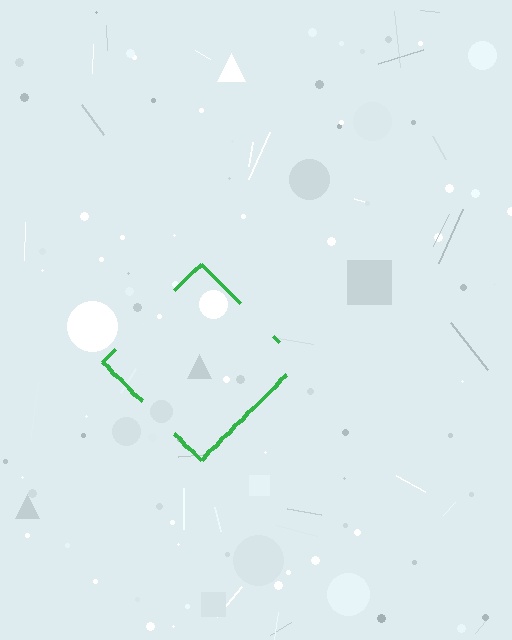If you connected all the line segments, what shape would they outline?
They would outline a diamond.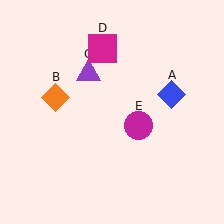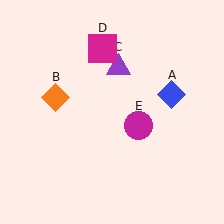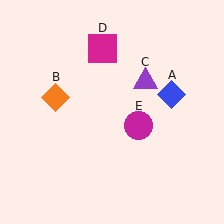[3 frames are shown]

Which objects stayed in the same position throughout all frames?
Blue diamond (object A) and orange diamond (object B) and magenta square (object D) and magenta circle (object E) remained stationary.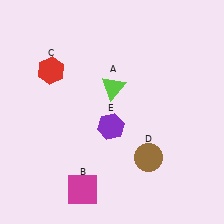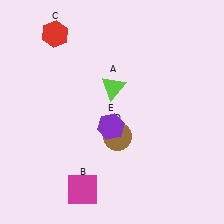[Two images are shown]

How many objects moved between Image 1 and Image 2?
2 objects moved between the two images.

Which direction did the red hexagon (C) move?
The red hexagon (C) moved up.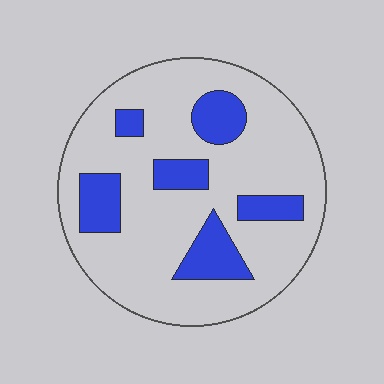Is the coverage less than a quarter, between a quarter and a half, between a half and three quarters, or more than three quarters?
Less than a quarter.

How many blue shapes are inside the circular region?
6.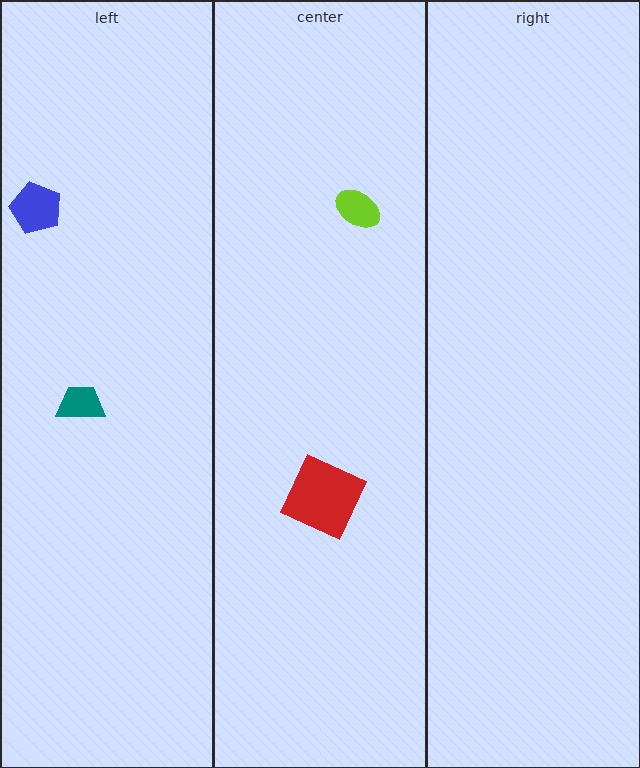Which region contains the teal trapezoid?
The left region.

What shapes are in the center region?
The red square, the lime ellipse.